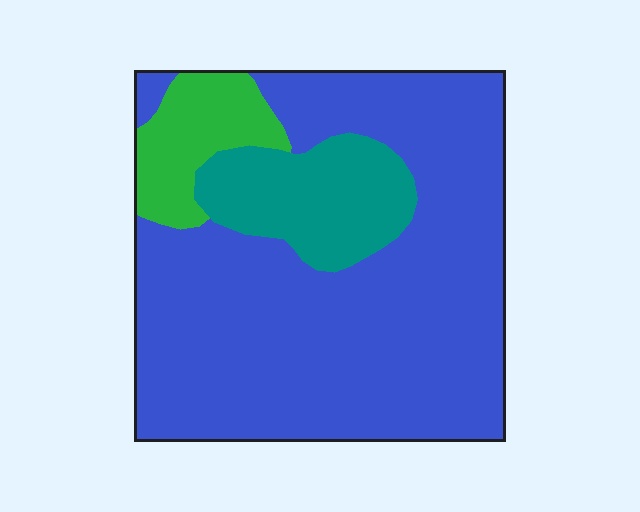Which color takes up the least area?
Green, at roughly 10%.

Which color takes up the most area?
Blue, at roughly 75%.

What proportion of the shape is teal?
Teal covers around 15% of the shape.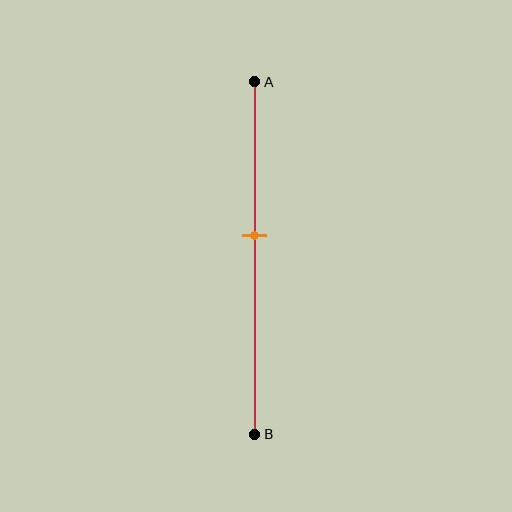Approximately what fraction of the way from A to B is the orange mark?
The orange mark is approximately 45% of the way from A to B.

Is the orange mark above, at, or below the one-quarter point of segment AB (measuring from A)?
The orange mark is below the one-quarter point of segment AB.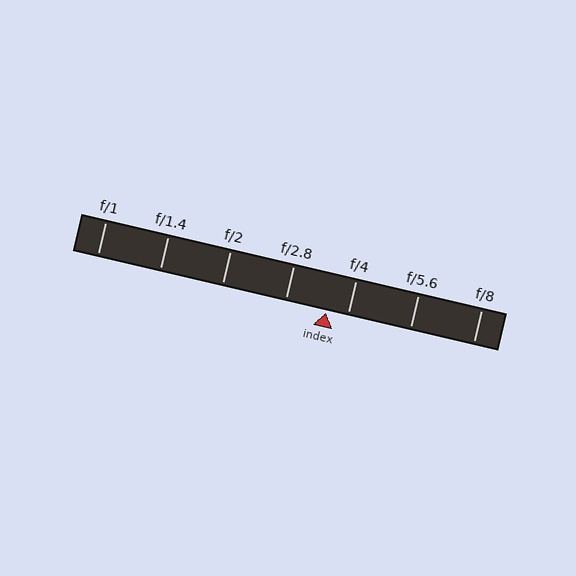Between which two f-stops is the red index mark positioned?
The index mark is between f/2.8 and f/4.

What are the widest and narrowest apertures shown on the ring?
The widest aperture shown is f/1 and the narrowest is f/8.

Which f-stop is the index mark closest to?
The index mark is closest to f/4.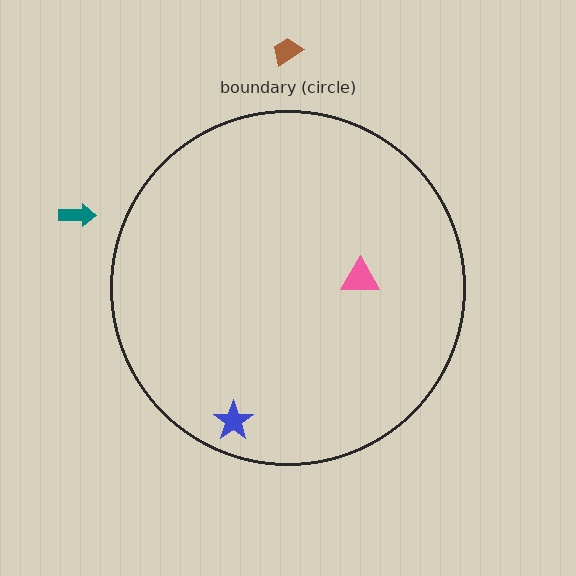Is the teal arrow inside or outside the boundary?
Outside.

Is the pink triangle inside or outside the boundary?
Inside.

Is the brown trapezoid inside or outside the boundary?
Outside.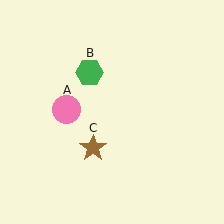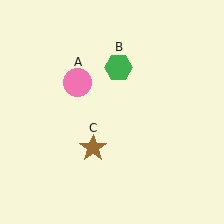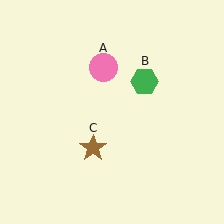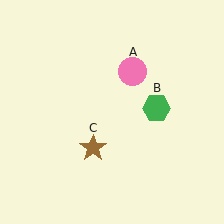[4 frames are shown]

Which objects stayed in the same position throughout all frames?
Brown star (object C) remained stationary.